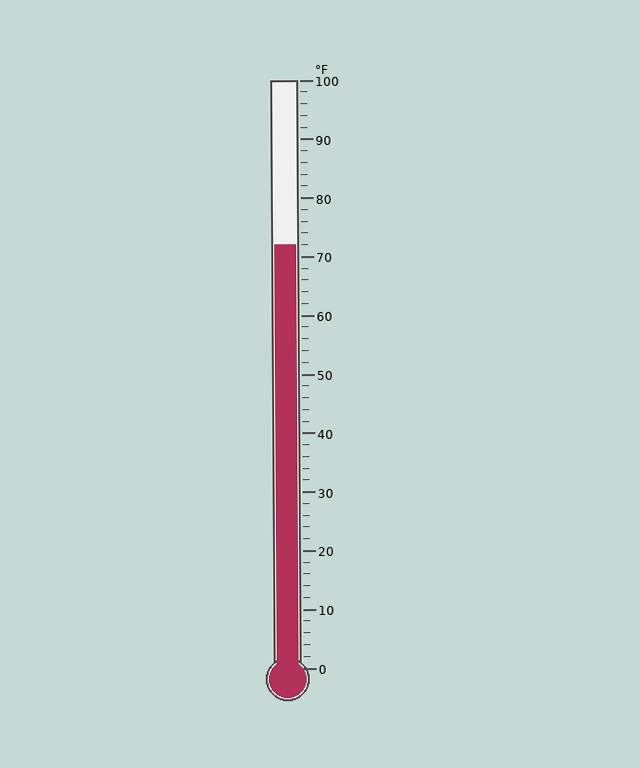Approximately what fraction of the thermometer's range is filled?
The thermometer is filled to approximately 70% of its range.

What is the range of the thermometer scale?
The thermometer scale ranges from 0°F to 100°F.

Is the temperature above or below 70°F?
The temperature is above 70°F.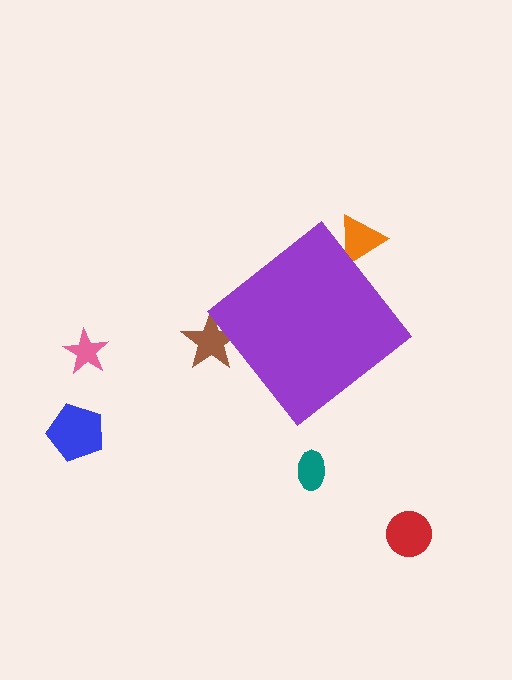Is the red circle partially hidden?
No, the red circle is fully visible.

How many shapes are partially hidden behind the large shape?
2 shapes are partially hidden.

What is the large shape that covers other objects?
A purple diamond.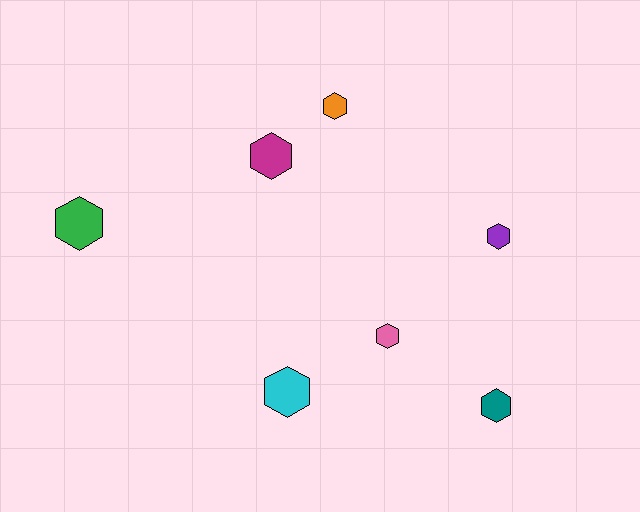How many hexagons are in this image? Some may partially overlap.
There are 7 hexagons.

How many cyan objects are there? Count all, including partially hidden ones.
There is 1 cyan object.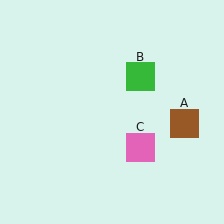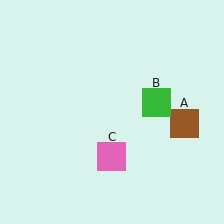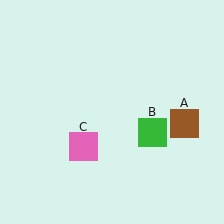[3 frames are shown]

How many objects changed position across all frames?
2 objects changed position: green square (object B), pink square (object C).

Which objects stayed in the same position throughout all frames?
Brown square (object A) remained stationary.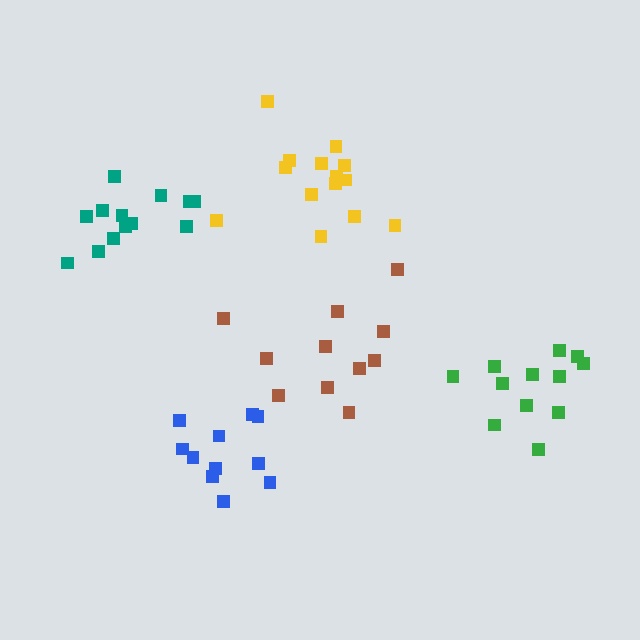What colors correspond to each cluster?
The clusters are colored: yellow, brown, blue, green, teal.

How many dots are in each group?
Group 1: 14 dots, Group 2: 11 dots, Group 3: 11 dots, Group 4: 12 dots, Group 5: 13 dots (61 total).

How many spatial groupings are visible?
There are 5 spatial groupings.